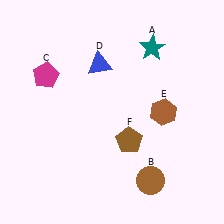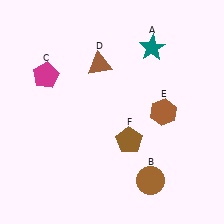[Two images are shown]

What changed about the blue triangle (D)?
In Image 1, D is blue. In Image 2, it changed to brown.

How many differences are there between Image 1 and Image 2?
There is 1 difference between the two images.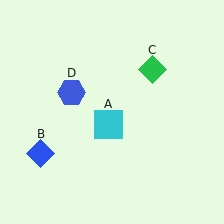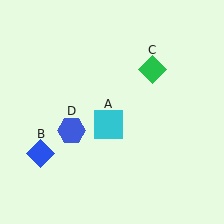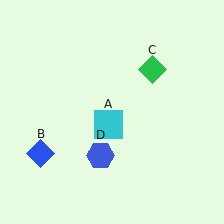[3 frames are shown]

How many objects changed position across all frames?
1 object changed position: blue hexagon (object D).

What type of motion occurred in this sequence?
The blue hexagon (object D) rotated counterclockwise around the center of the scene.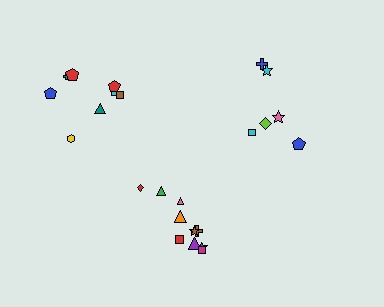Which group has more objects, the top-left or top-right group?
The top-left group.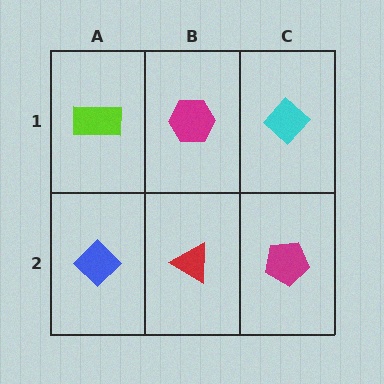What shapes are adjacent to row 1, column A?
A blue diamond (row 2, column A), a magenta hexagon (row 1, column B).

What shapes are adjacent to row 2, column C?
A cyan diamond (row 1, column C), a red triangle (row 2, column B).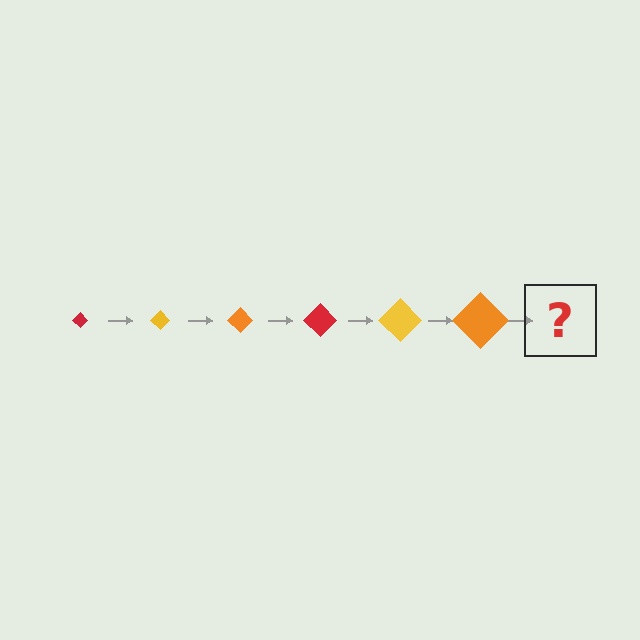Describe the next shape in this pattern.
It should be a red diamond, larger than the previous one.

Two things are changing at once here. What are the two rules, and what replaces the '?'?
The two rules are that the diamond grows larger each step and the color cycles through red, yellow, and orange. The '?' should be a red diamond, larger than the previous one.